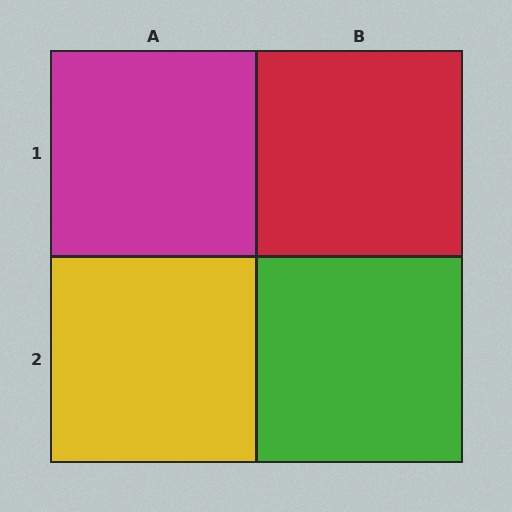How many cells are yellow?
1 cell is yellow.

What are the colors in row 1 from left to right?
Magenta, red.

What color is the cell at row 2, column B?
Green.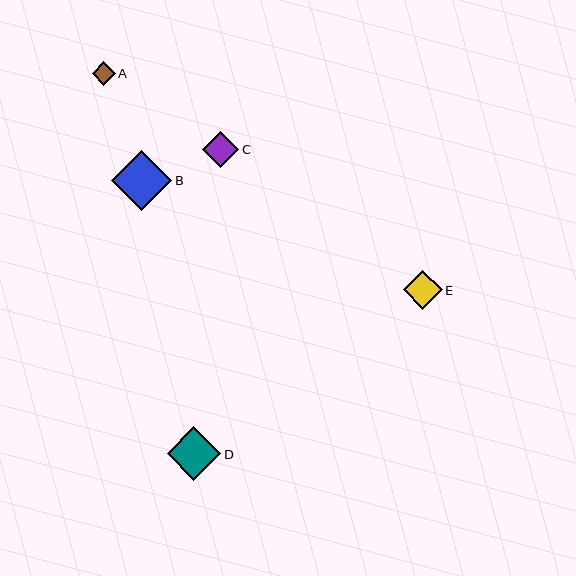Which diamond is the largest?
Diamond B is the largest with a size of approximately 60 pixels.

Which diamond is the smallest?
Diamond A is the smallest with a size of approximately 23 pixels.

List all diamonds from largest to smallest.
From largest to smallest: B, D, E, C, A.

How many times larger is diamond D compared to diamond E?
Diamond D is approximately 1.4 times the size of diamond E.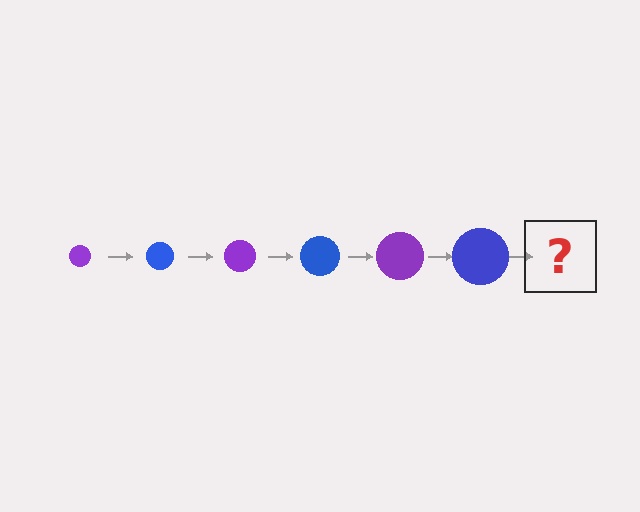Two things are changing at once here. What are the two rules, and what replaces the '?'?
The two rules are that the circle grows larger each step and the color cycles through purple and blue. The '?' should be a purple circle, larger than the previous one.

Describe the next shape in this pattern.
It should be a purple circle, larger than the previous one.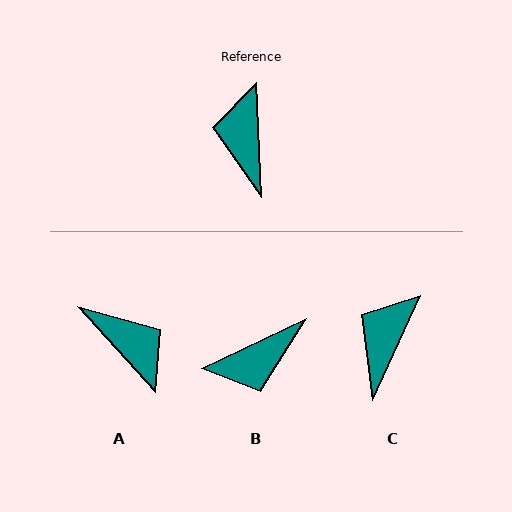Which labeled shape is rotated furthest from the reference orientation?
A, about 140 degrees away.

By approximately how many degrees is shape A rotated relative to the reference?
Approximately 140 degrees clockwise.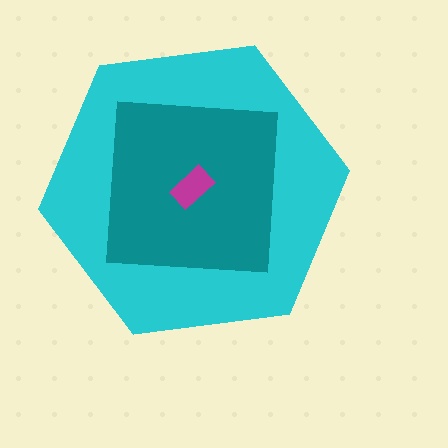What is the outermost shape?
The cyan hexagon.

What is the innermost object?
The magenta rectangle.